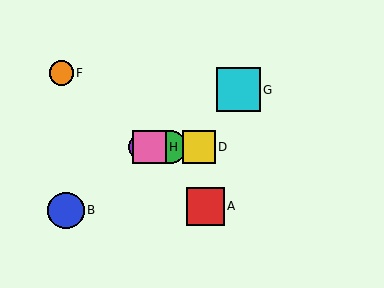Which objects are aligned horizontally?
Objects C, D, E, H are aligned horizontally.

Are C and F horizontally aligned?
No, C is at y≈147 and F is at y≈73.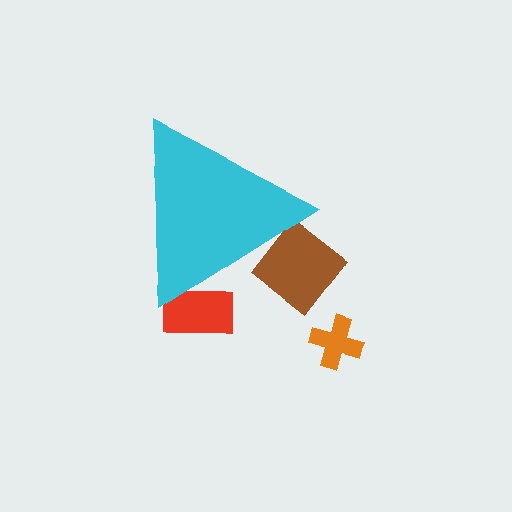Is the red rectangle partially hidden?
Yes, the red rectangle is partially hidden behind the cyan triangle.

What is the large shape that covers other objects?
A cyan triangle.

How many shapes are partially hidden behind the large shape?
2 shapes are partially hidden.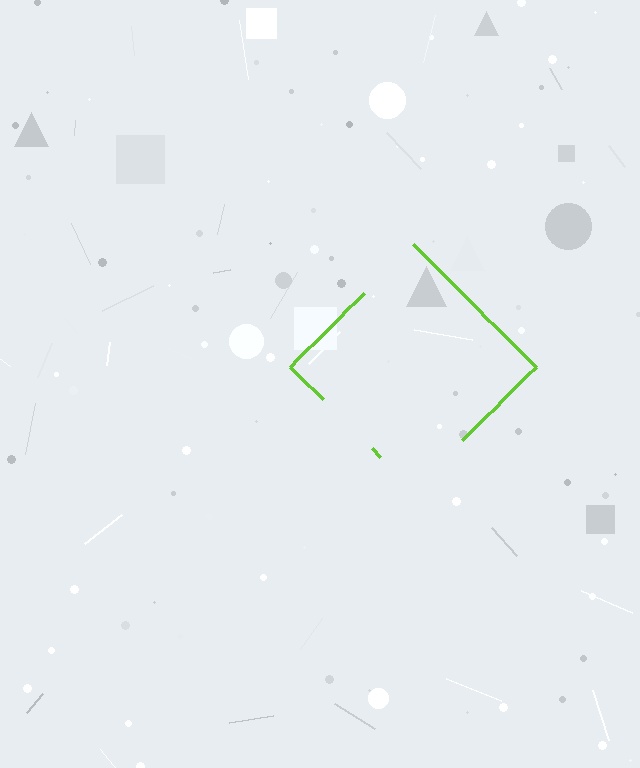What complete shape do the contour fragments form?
The contour fragments form a diamond.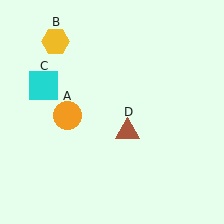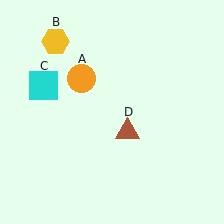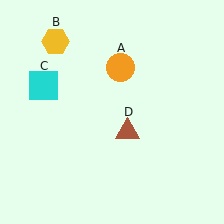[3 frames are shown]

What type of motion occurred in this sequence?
The orange circle (object A) rotated clockwise around the center of the scene.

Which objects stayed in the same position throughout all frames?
Yellow hexagon (object B) and cyan square (object C) and brown triangle (object D) remained stationary.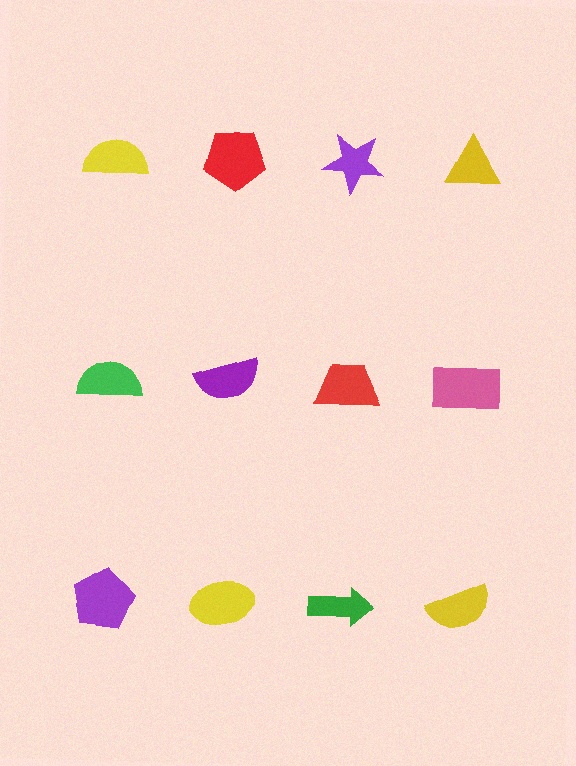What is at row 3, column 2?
A yellow ellipse.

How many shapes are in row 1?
4 shapes.